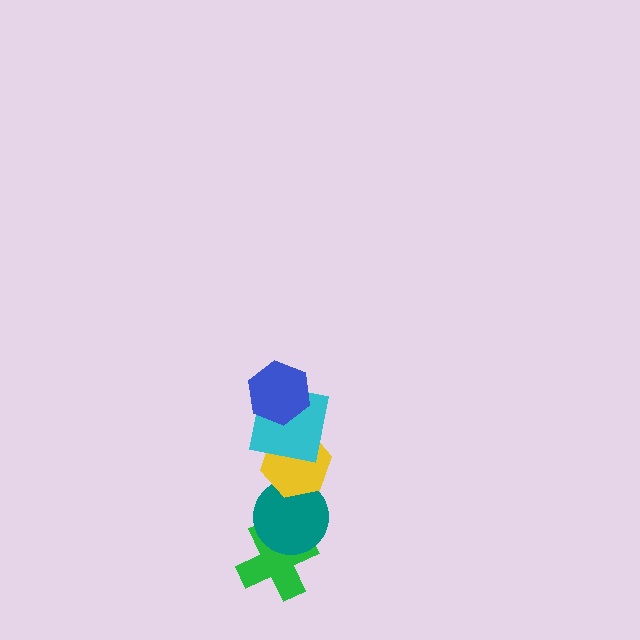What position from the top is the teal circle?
The teal circle is 4th from the top.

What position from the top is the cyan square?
The cyan square is 2nd from the top.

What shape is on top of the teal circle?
The yellow hexagon is on top of the teal circle.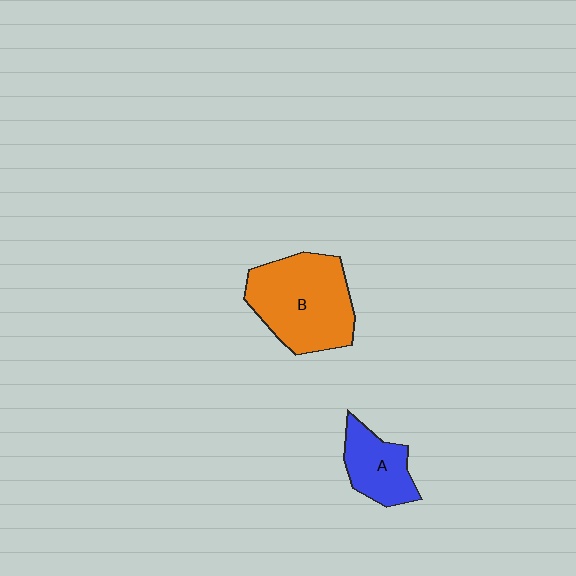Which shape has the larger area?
Shape B (orange).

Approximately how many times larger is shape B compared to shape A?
Approximately 2.0 times.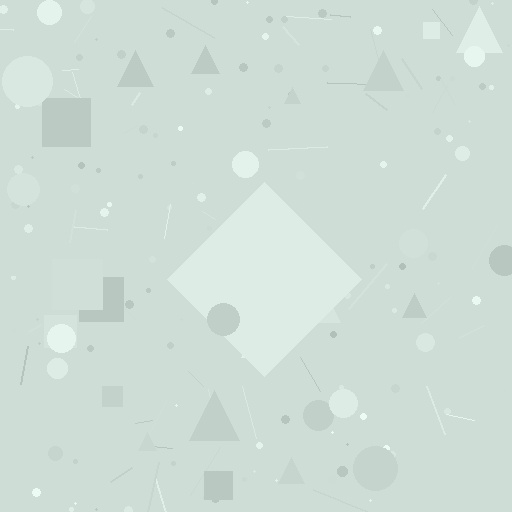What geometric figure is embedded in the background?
A diamond is embedded in the background.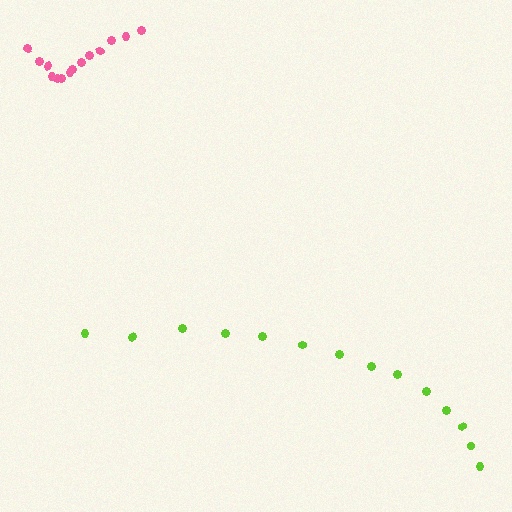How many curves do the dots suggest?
There are 2 distinct paths.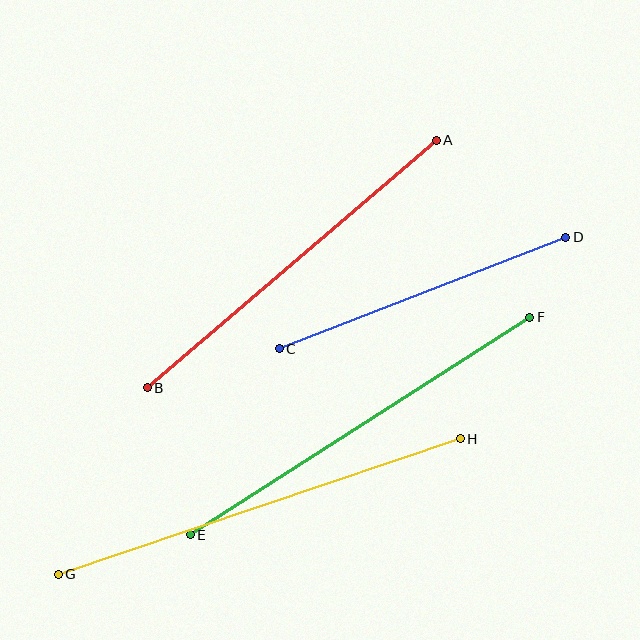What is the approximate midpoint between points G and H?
The midpoint is at approximately (259, 507) pixels.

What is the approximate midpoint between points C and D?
The midpoint is at approximately (422, 293) pixels.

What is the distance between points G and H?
The distance is approximately 424 pixels.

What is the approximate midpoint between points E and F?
The midpoint is at approximately (360, 426) pixels.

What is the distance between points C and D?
The distance is approximately 308 pixels.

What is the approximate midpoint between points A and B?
The midpoint is at approximately (292, 264) pixels.